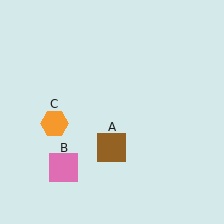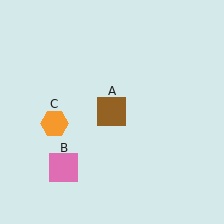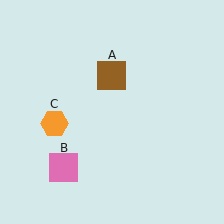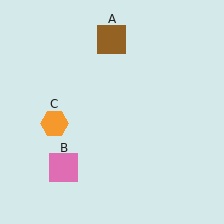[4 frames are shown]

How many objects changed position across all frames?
1 object changed position: brown square (object A).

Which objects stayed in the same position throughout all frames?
Pink square (object B) and orange hexagon (object C) remained stationary.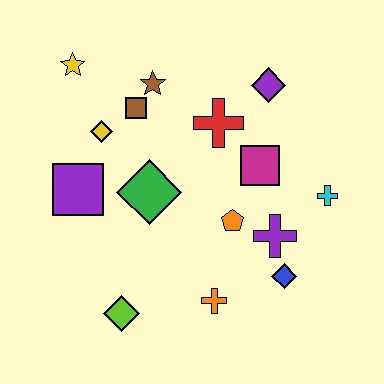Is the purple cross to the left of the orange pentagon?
No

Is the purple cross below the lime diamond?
No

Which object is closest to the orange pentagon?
The purple cross is closest to the orange pentagon.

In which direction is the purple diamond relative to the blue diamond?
The purple diamond is above the blue diamond.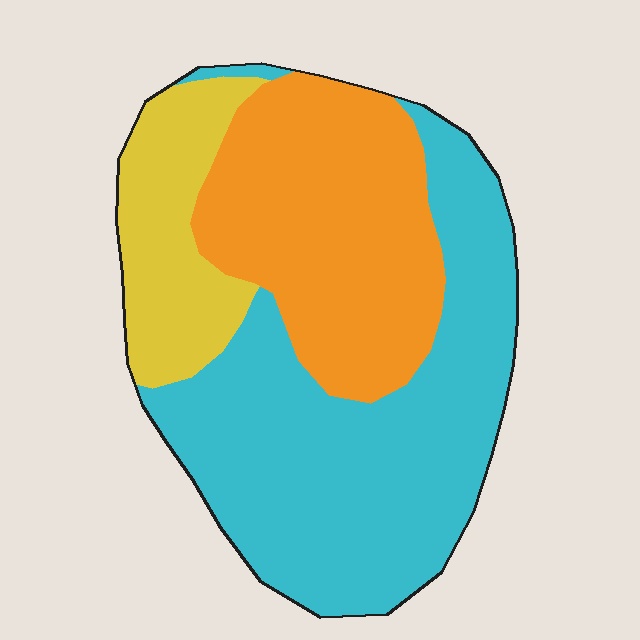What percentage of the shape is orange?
Orange takes up about one third (1/3) of the shape.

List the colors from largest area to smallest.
From largest to smallest: cyan, orange, yellow.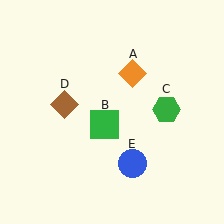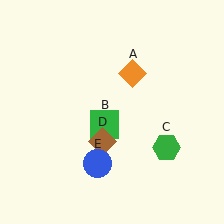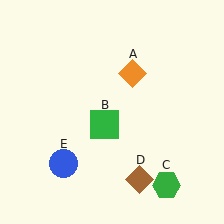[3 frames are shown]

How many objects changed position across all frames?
3 objects changed position: green hexagon (object C), brown diamond (object D), blue circle (object E).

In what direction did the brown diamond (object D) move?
The brown diamond (object D) moved down and to the right.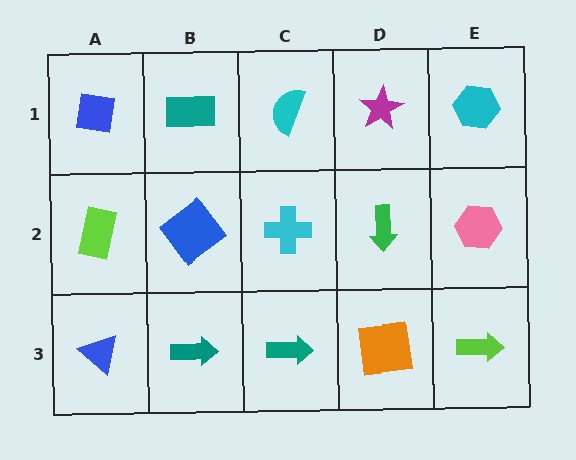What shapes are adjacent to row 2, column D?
A magenta star (row 1, column D), an orange square (row 3, column D), a cyan cross (row 2, column C), a pink hexagon (row 2, column E).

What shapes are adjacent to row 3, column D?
A green arrow (row 2, column D), a teal arrow (row 3, column C), a lime arrow (row 3, column E).